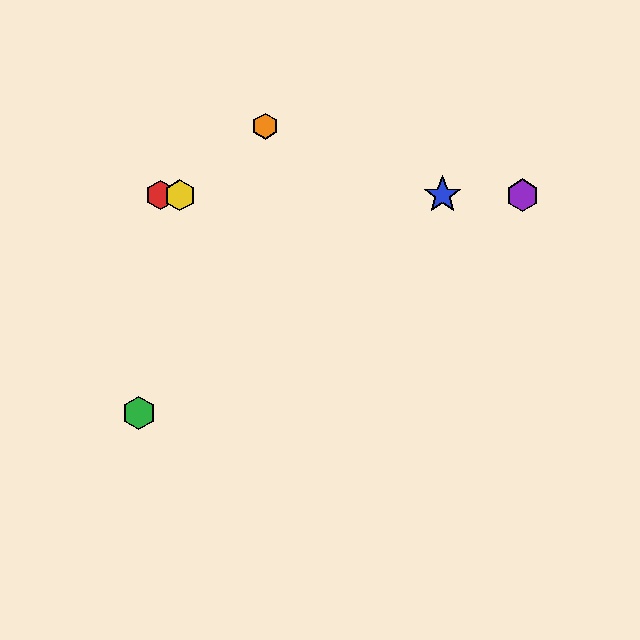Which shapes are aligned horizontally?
The red hexagon, the blue star, the yellow hexagon, the purple hexagon are aligned horizontally.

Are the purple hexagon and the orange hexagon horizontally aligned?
No, the purple hexagon is at y≈195 and the orange hexagon is at y≈126.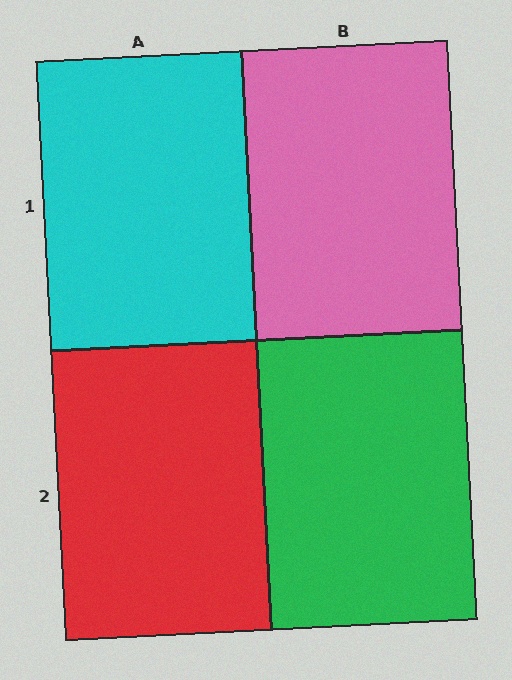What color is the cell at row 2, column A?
Red.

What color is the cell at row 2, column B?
Green.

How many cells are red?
1 cell is red.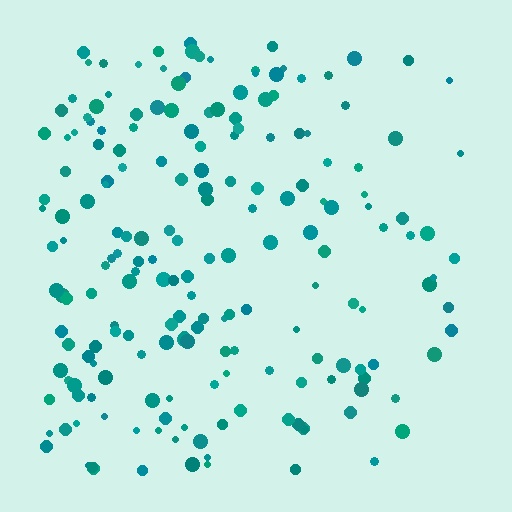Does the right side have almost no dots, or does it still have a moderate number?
Still a moderate number, just noticeably fewer than the left.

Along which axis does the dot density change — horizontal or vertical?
Horizontal.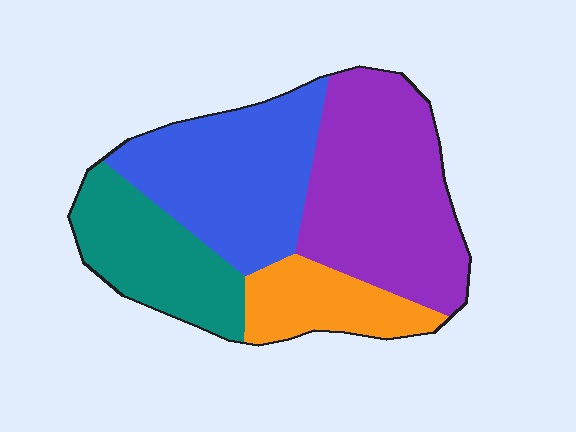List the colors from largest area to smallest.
From largest to smallest: purple, blue, teal, orange.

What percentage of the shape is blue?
Blue covers roughly 30% of the shape.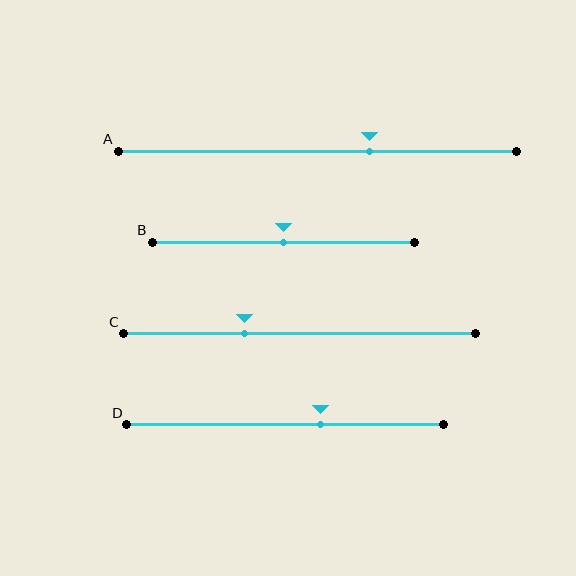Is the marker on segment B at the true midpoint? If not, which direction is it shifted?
Yes, the marker on segment B is at the true midpoint.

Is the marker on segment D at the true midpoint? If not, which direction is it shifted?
No, the marker on segment D is shifted to the right by about 11% of the segment length.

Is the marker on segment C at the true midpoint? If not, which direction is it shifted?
No, the marker on segment C is shifted to the left by about 16% of the segment length.